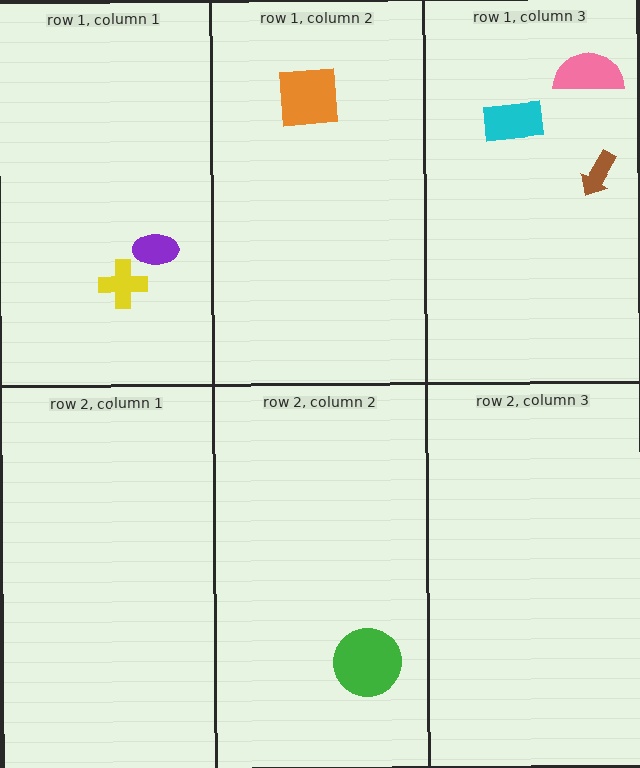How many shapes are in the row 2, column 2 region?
1.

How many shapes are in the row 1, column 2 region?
1.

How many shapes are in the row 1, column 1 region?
2.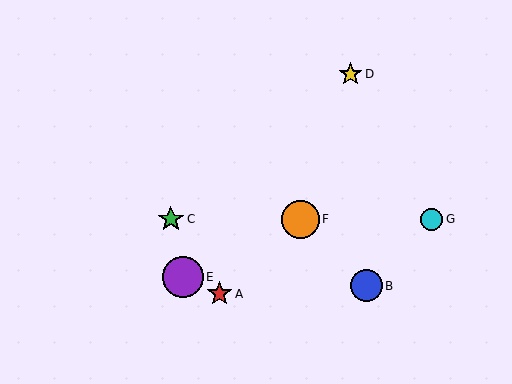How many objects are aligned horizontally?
3 objects (C, F, G) are aligned horizontally.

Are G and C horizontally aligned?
Yes, both are at y≈219.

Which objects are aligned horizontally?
Objects C, F, G are aligned horizontally.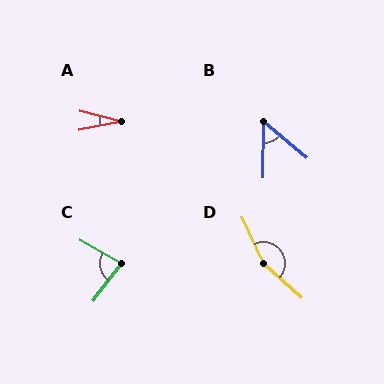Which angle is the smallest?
A, at approximately 25 degrees.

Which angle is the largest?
D, at approximately 156 degrees.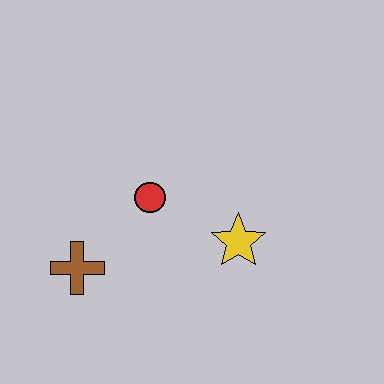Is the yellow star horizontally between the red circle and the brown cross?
No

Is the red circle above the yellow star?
Yes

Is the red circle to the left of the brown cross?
No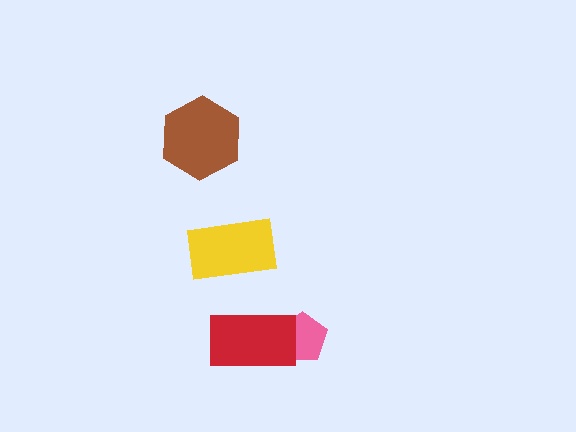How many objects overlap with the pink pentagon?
1 object overlaps with the pink pentagon.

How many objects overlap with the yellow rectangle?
0 objects overlap with the yellow rectangle.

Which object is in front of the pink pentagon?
The red rectangle is in front of the pink pentagon.